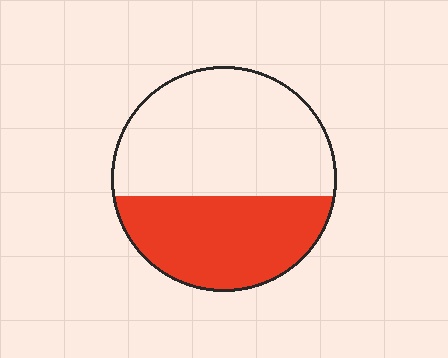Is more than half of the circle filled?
No.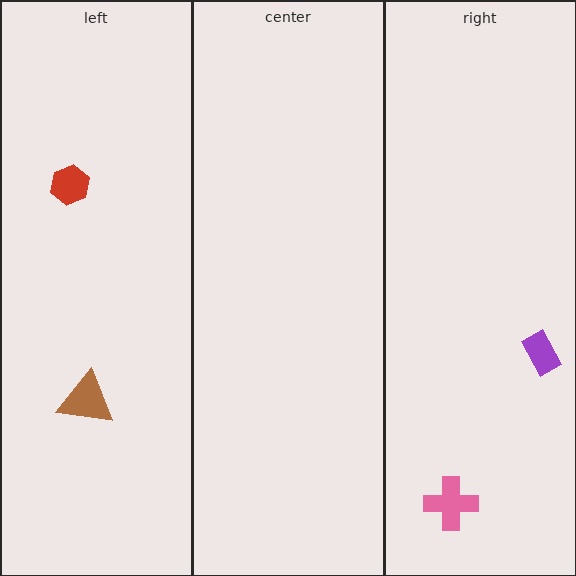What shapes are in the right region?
The pink cross, the purple rectangle.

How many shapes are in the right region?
2.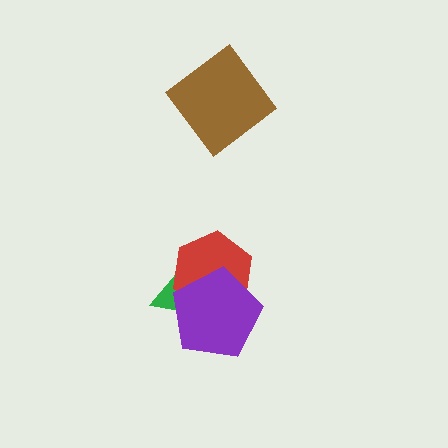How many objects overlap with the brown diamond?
0 objects overlap with the brown diamond.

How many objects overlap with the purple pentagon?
2 objects overlap with the purple pentagon.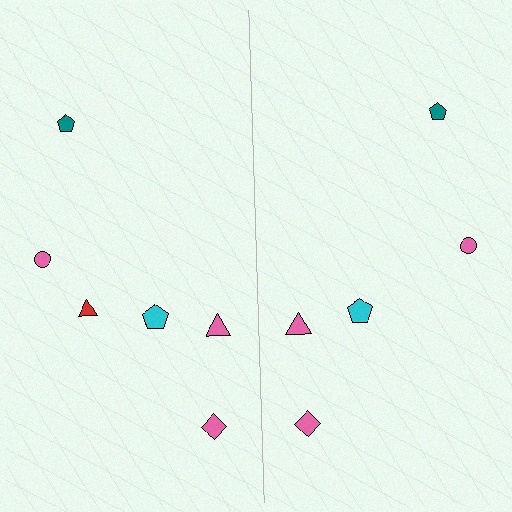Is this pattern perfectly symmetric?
No, the pattern is not perfectly symmetric. A red triangle is missing from the right side.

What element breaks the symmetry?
A red triangle is missing from the right side.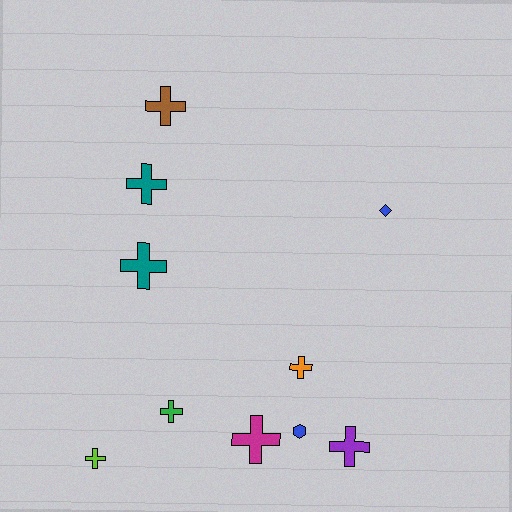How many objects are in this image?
There are 10 objects.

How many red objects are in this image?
There are no red objects.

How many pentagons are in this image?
There are no pentagons.